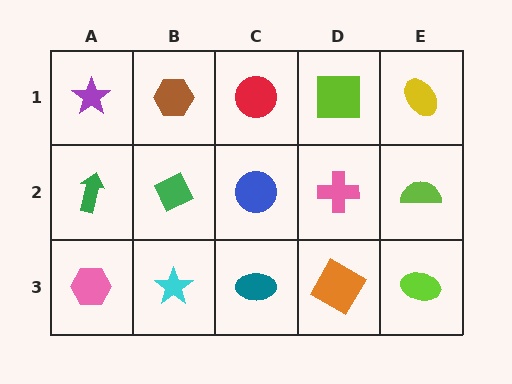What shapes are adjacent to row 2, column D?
A lime square (row 1, column D), an orange diamond (row 3, column D), a blue circle (row 2, column C), a lime semicircle (row 2, column E).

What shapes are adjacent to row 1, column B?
A green diamond (row 2, column B), a purple star (row 1, column A), a red circle (row 1, column C).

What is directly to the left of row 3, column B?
A pink hexagon.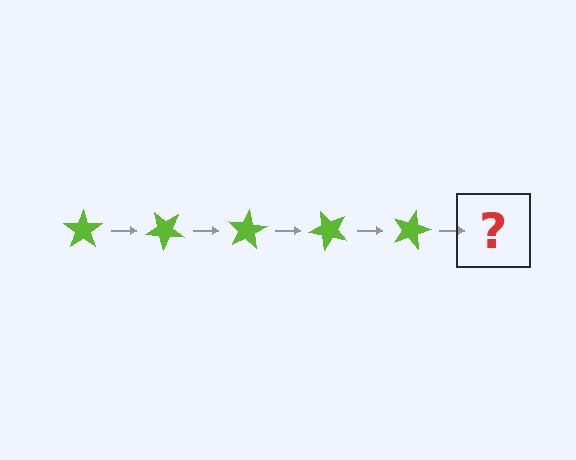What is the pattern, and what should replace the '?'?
The pattern is that the star rotates 40 degrees each step. The '?' should be a lime star rotated 200 degrees.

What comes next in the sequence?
The next element should be a lime star rotated 200 degrees.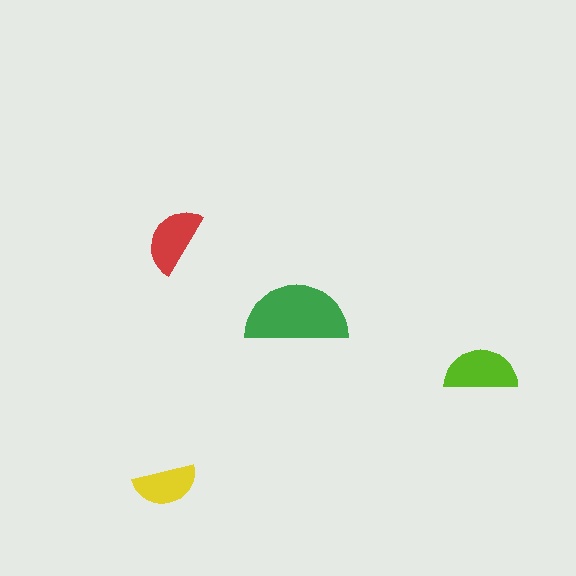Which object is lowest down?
The yellow semicircle is bottommost.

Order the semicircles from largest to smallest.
the green one, the lime one, the red one, the yellow one.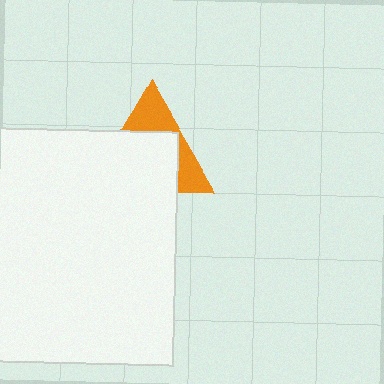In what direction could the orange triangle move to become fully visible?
The orange triangle could move up. That would shift it out from behind the white square entirely.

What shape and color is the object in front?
The object in front is a white square.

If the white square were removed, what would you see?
You would see the complete orange triangle.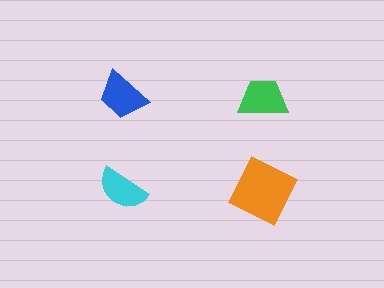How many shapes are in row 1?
2 shapes.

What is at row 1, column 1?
A blue trapezoid.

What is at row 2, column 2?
An orange square.